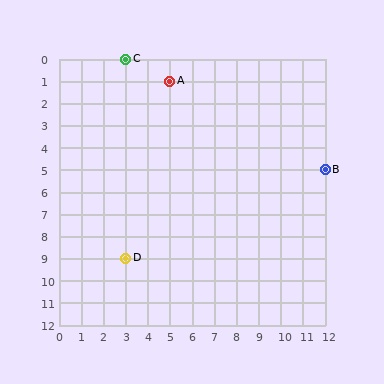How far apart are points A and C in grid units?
Points A and C are 2 columns and 1 row apart (about 2.2 grid units diagonally).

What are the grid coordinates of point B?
Point B is at grid coordinates (12, 5).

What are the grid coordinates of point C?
Point C is at grid coordinates (3, 0).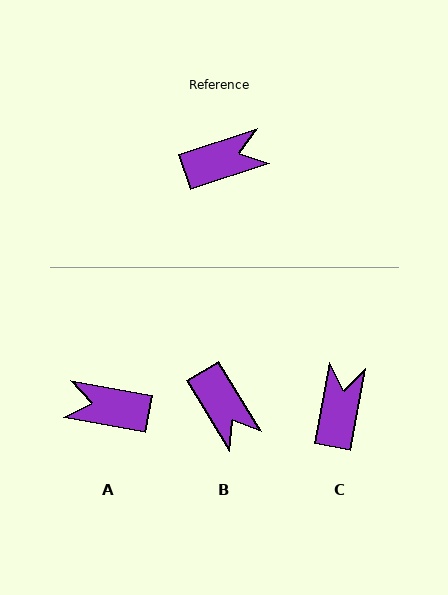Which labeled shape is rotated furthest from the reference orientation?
A, about 152 degrees away.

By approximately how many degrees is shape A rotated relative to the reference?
Approximately 152 degrees counter-clockwise.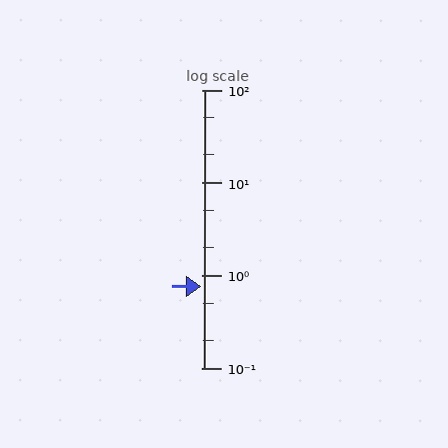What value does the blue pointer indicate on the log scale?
The pointer indicates approximately 0.76.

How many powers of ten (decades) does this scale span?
The scale spans 3 decades, from 0.1 to 100.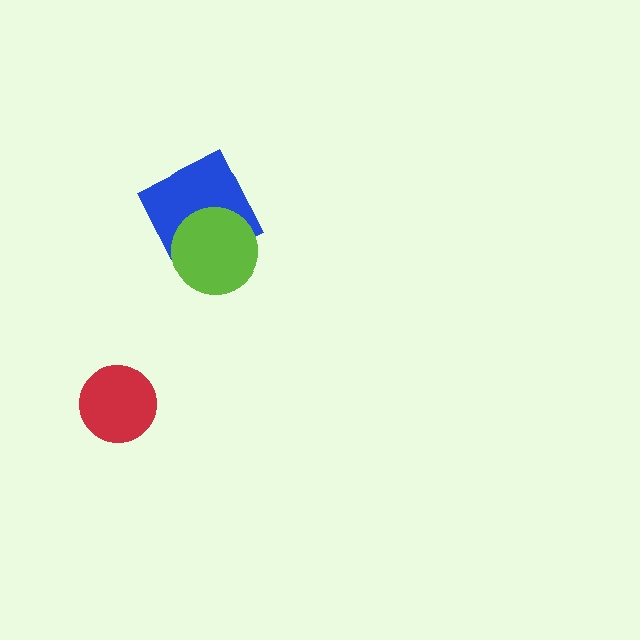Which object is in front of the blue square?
The lime circle is in front of the blue square.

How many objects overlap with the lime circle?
1 object overlaps with the lime circle.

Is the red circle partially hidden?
No, no other shape covers it.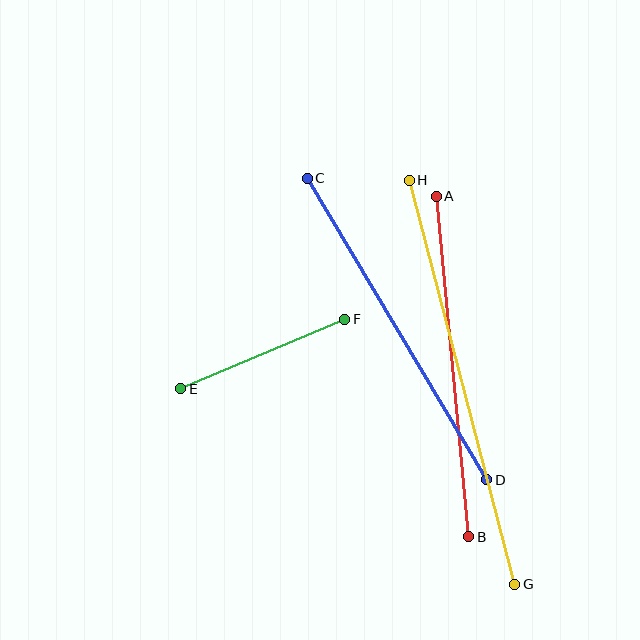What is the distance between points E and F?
The distance is approximately 178 pixels.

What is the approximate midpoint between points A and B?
The midpoint is at approximately (452, 366) pixels.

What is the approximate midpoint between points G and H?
The midpoint is at approximately (462, 382) pixels.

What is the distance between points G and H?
The distance is approximately 418 pixels.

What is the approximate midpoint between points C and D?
The midpoint is at approximately (397, 329) pixels.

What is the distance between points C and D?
The distance is approximately 351 pixels.